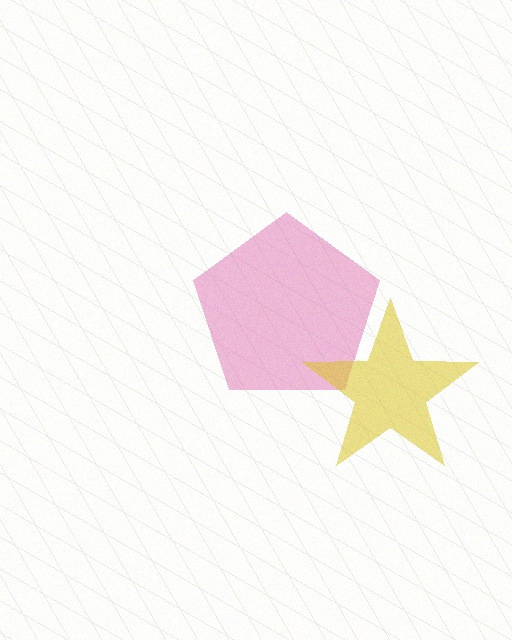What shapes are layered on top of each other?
The layered shapes are: a pink pentagon, a yellow star.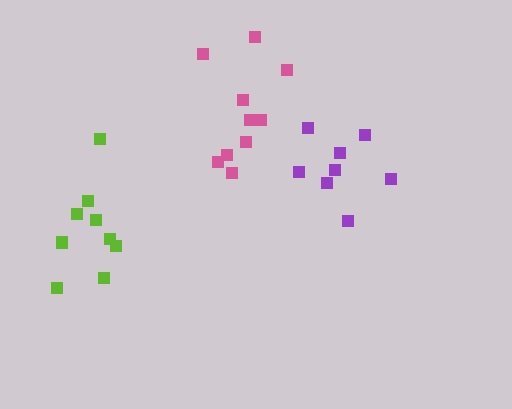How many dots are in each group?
Group 1: 8 dots, Group 2: 9 dots, Group 3: 10 dots (27 total).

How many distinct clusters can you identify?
There are 3 distinct clusters.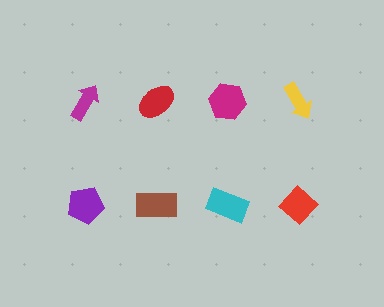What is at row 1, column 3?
A magenta hexagon.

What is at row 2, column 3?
A cyan rectangle.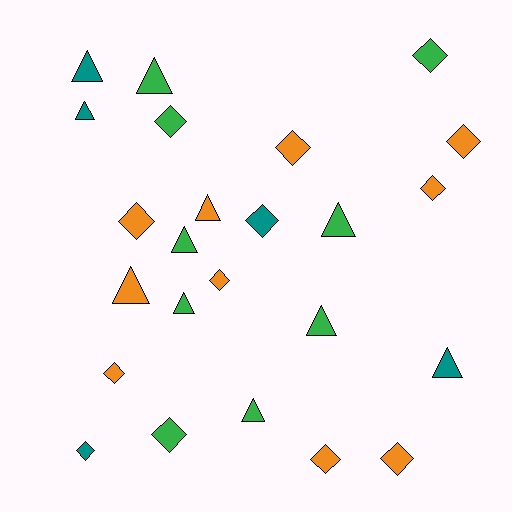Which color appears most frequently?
Orange, with 10 objects.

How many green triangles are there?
There are 6 green triangles.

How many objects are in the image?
There are 24 objects.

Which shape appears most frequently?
Diamond, with 13 objects.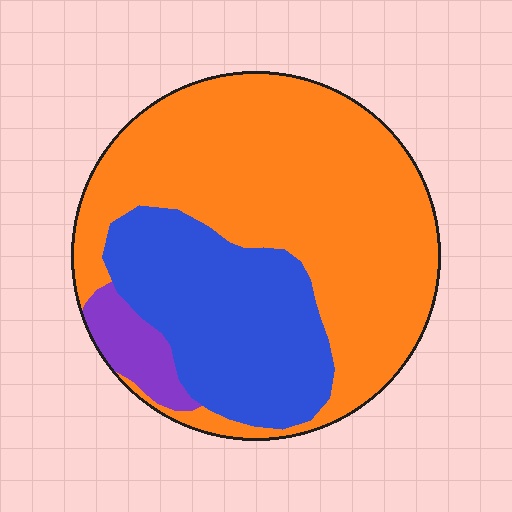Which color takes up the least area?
Purple, at roughly 5%.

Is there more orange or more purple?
Orange.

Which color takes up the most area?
Orange, at roughly 65%.